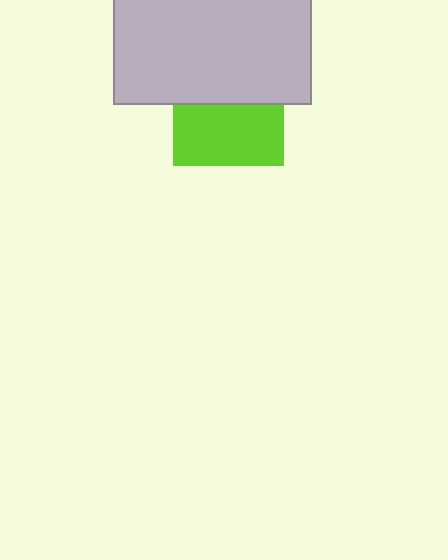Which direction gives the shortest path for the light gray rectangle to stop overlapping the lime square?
Moving up gives the shortest separation.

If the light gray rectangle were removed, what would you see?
You would see the complete lime square.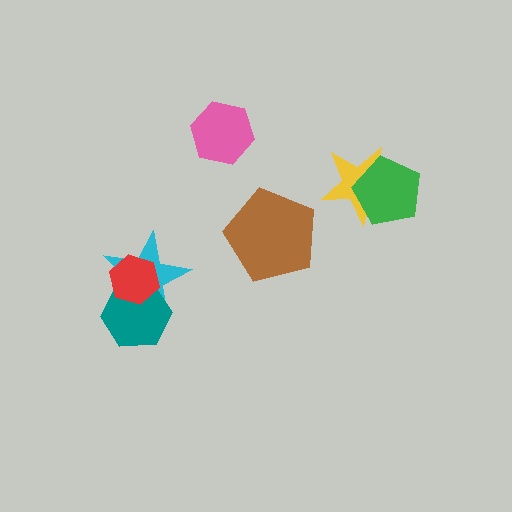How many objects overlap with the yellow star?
1 object overlaps with the yellow star.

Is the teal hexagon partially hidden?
Yes, it is partially covered by another shape.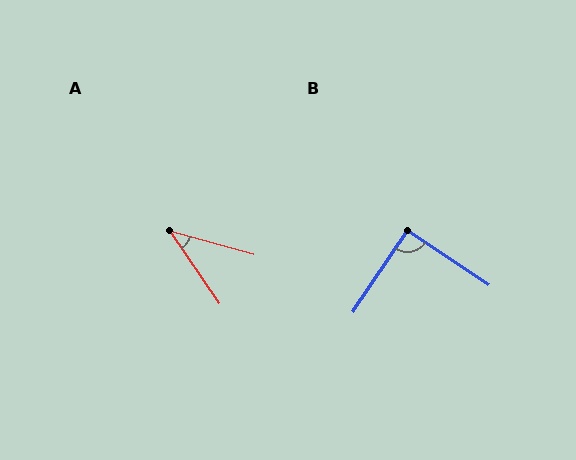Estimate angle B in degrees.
Approximately 89 degrees.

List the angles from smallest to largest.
A (40°), B (89°).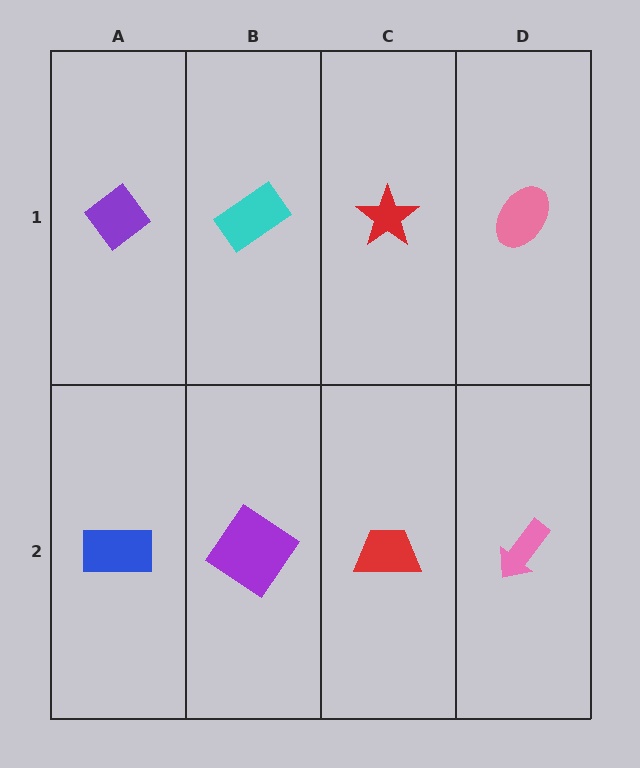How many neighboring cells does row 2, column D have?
2.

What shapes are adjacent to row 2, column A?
A purple diamond (row 1, column A), a purple diamond (row 2, column B).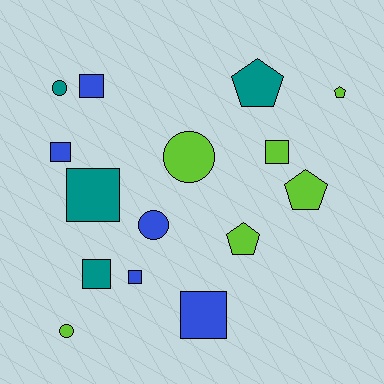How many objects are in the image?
There are 15 objects.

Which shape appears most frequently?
Square, with 7 objects.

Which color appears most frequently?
Lime, with 6 objects.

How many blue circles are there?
There is 1 blue circle.